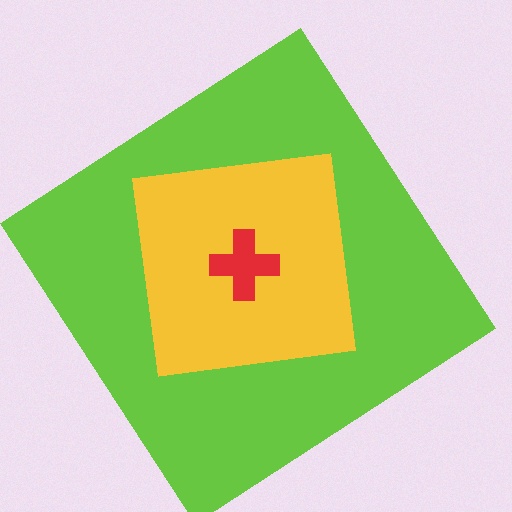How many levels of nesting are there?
3.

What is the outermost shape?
The lime diamond.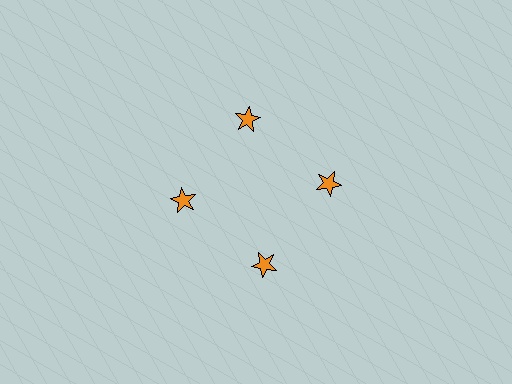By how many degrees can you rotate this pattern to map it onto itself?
The pattern maps onto itself every 90 degrees of rotation.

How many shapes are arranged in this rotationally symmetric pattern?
There are 4 shapes, arranged in 4 groups of 1.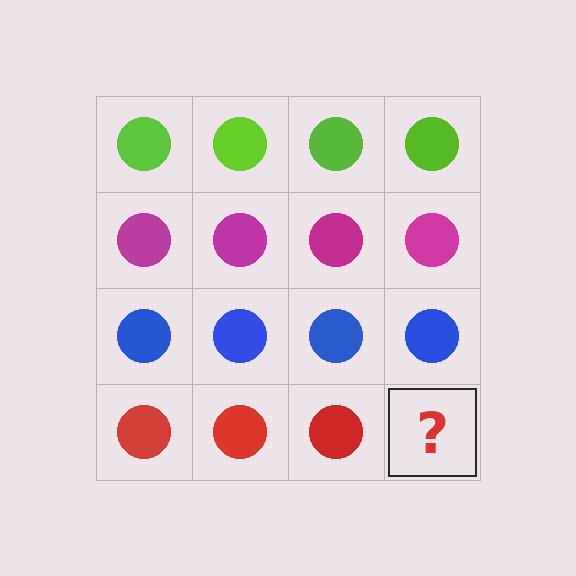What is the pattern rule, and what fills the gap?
The rule is that each row has a consistent color. The gap should be filled with a red circle.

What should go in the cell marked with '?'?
The missing cell should contain a red circle.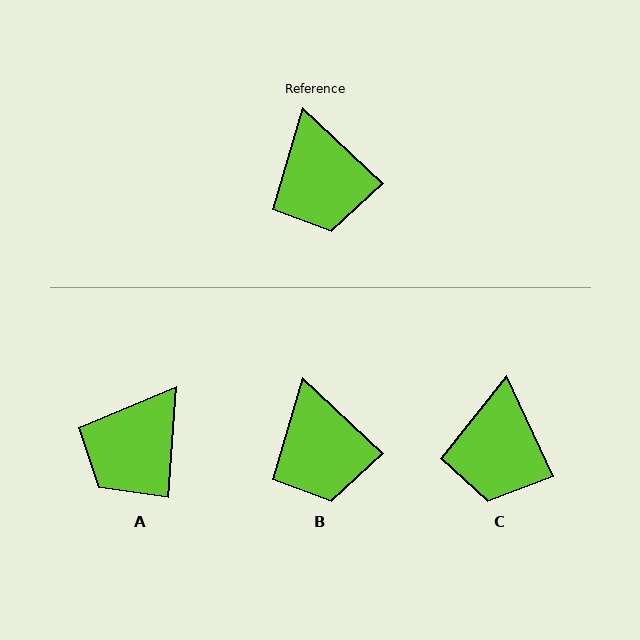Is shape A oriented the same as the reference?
No, it is off by about 51 degrees.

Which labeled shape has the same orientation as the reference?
B.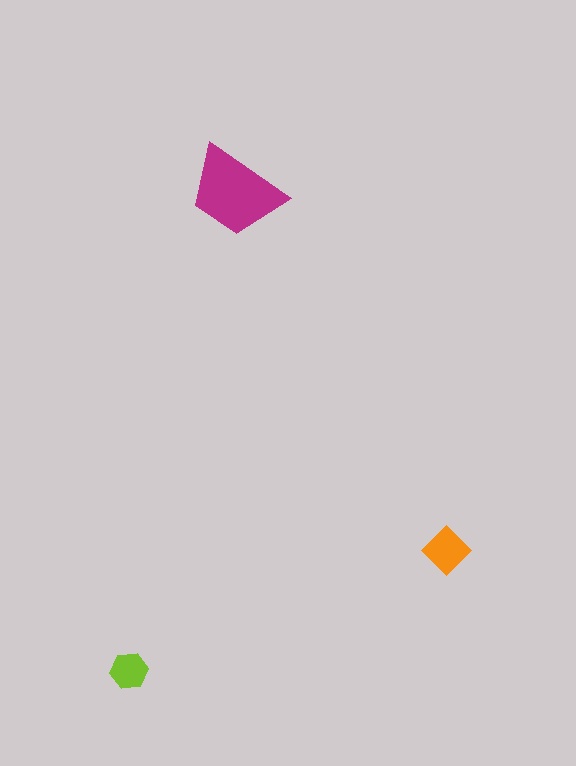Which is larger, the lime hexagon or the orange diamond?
The orange diamond.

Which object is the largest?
The magenta trapezoid.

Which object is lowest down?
The lime hexagon is bottommost.